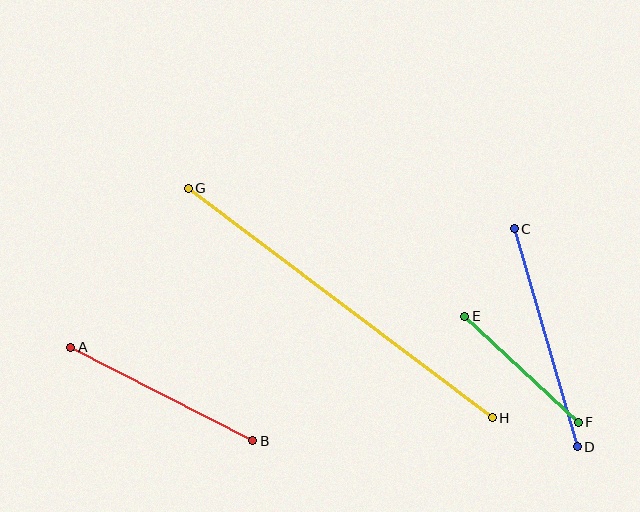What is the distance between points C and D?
The distance is approximately 227 pixels.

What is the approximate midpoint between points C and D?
The midpoint is at approximately (546, 338) pixels.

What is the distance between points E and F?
The distance is approximately 155 pixels.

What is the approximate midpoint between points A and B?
The midpoint is at approximately (162, 394) pixels.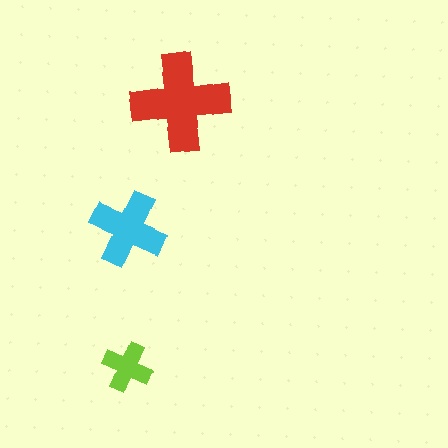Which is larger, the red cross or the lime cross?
The red one.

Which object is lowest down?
The lime cross is bottommost.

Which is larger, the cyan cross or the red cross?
The red one.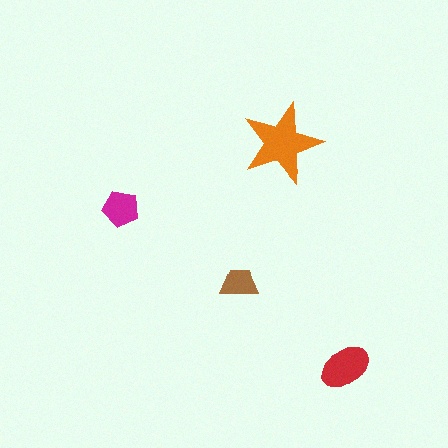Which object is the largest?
The orange star.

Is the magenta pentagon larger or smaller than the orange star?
Smaller.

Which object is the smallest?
The brown trapezoid.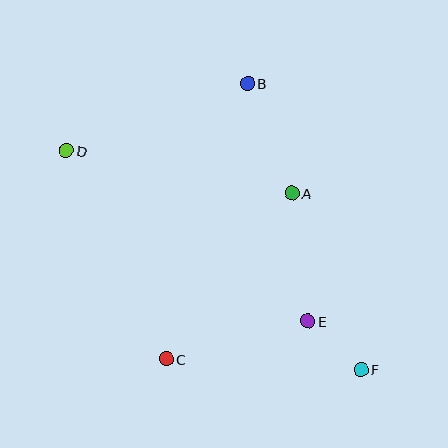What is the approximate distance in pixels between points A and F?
The distance between A and F is approximately 189 pixels.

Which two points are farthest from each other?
Points D and F are farthest from each other.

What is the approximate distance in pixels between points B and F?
The distance between B and F is approximately 308 pixels.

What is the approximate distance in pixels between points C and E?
The distance between C and E is approximately 146 pixels.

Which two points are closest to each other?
Points E and F are closest to each other.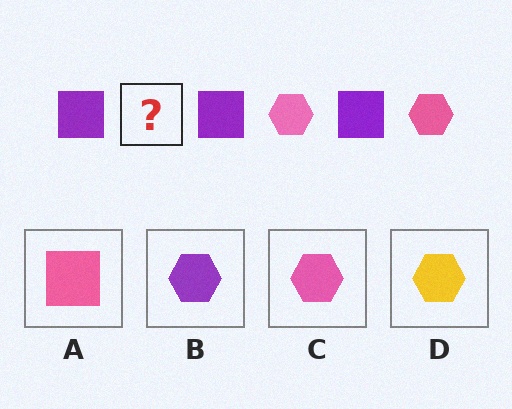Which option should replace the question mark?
Option C.